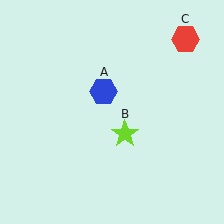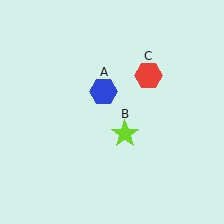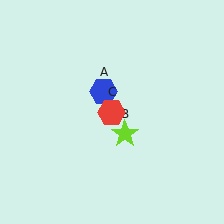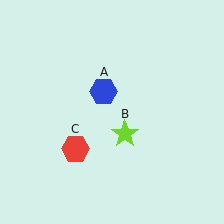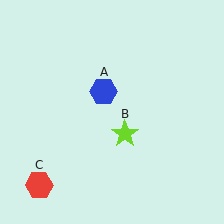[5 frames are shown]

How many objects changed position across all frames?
1 object changed position: red hexagon (object C).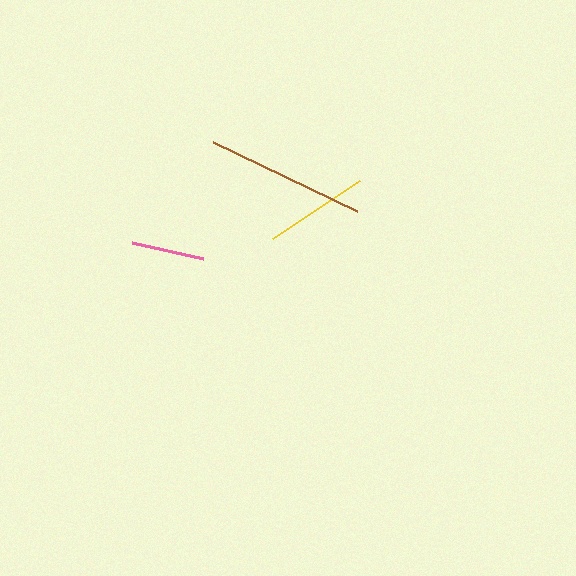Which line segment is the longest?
The brown line is the longest at approximately 159 pixels.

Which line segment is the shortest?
The pink line is the shortest at approximately 73 pixels.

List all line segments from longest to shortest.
From longest to shortest: brown, yellow, pink.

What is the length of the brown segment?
The brown segment is approximately 159 pixels long.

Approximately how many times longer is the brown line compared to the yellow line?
The brown line is approximately 1.5 times the length of the yellow line.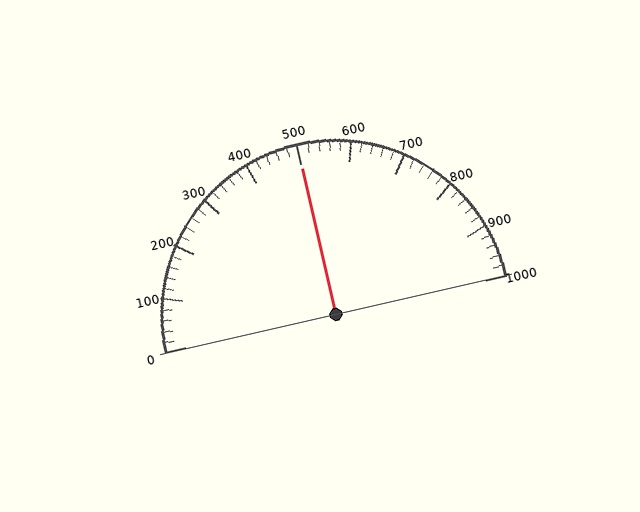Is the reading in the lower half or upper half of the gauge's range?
The reading is in the upper half of the range (0 to 1000).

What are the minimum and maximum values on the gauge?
The gauge ranges from 0 to 1000.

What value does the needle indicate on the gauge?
The needle indicates approximately 500.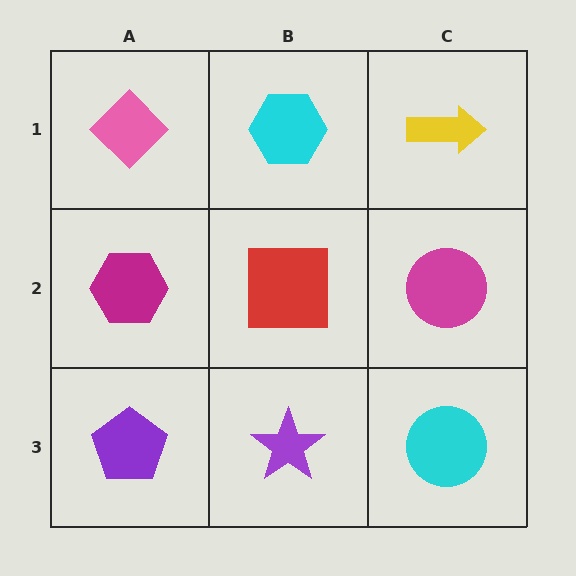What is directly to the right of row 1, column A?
A cyan hexagon.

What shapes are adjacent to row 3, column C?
A magenta circle (row 2, column C), a purple star (row 3, column B).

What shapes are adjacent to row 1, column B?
A red square (row 2, column B), a pink diamond (row 1, column A), a yellow arrow (row 1, column C).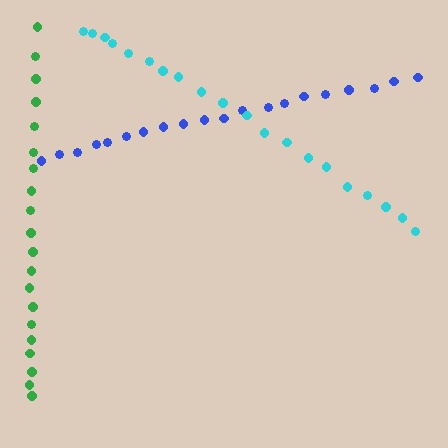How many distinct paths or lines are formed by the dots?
There are 3 distinct paths.